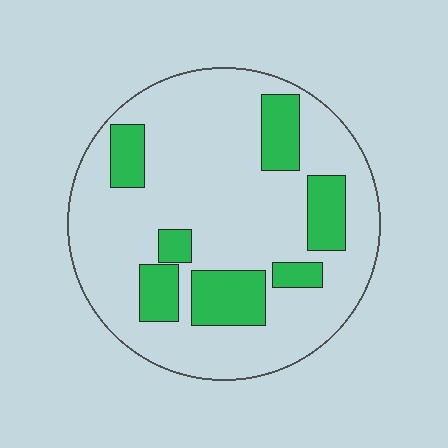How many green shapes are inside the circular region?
7.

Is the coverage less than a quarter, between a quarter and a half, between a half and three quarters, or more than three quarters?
Less than a quarter.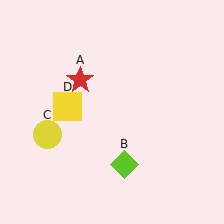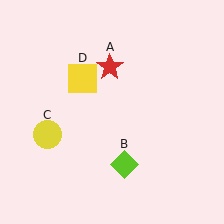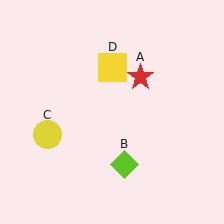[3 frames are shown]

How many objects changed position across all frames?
2 objects changed position: red star (object A), yellow square (object D).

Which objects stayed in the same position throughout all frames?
Lime diamond (object B) and yellow circle (object C) remained stationary.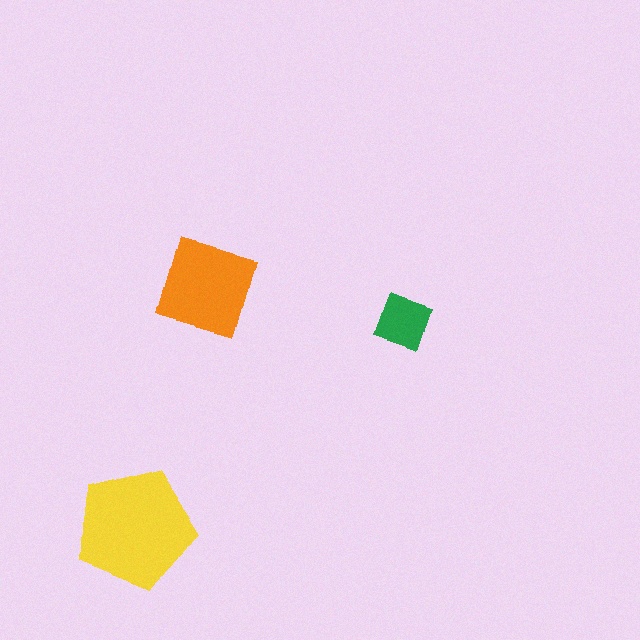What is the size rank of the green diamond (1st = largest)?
3rd.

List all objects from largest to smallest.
The yellow pentagon, the orange square, the green diamond.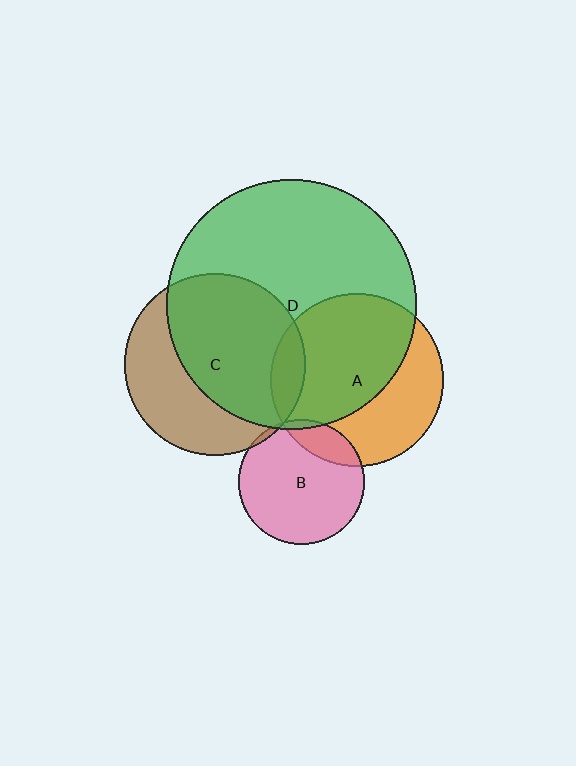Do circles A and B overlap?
Yes.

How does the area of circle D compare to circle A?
Approximately 2.1 times.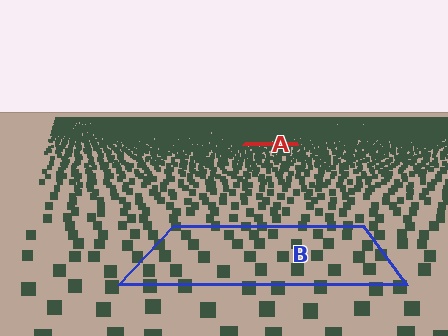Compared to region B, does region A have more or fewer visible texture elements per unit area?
Region A has more texture elements per unit area — they are packed more densely because it is farther away.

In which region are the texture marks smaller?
The texture marks are smaller in region A, because it is farther away.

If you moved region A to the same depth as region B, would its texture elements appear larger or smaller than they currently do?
They would appear larger. At a closer depth, the same texture elements are projected at a bigger on-screen size.